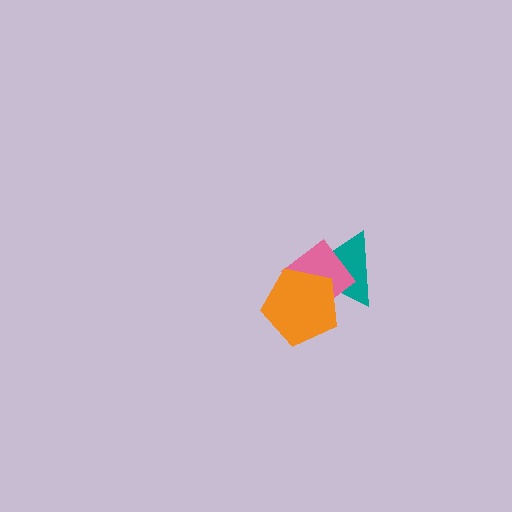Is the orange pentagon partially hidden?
No, no other shape covers it.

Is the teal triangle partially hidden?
Yes, it is partially covered by another shape.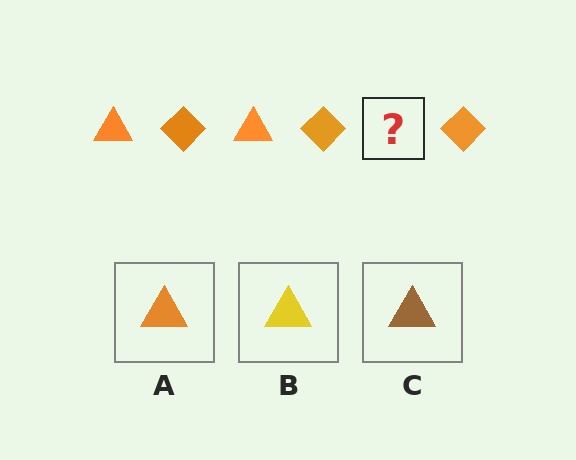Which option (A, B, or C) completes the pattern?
A.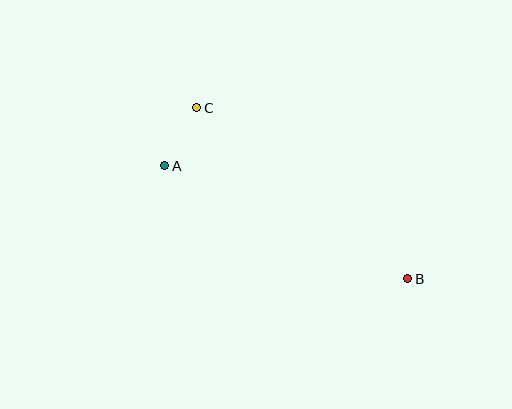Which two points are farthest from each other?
Points B and C are farthest from each other.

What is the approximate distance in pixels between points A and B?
The distance between A and B is approximately 268 pixels.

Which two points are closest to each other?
Points A and C are closest to each other.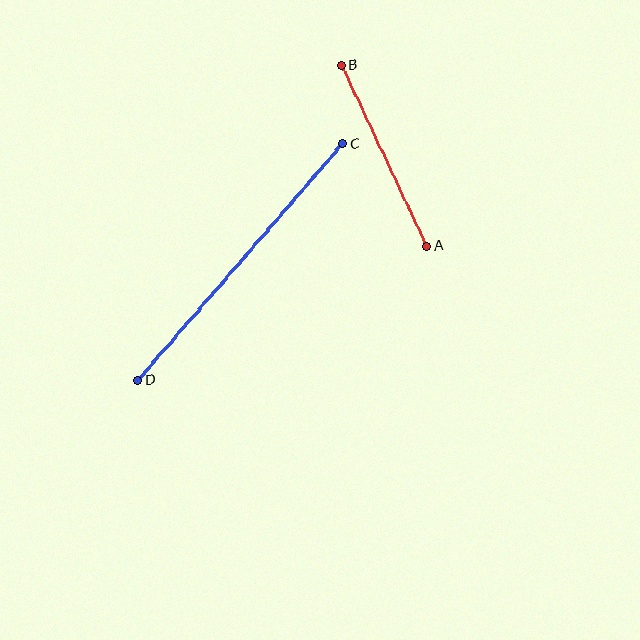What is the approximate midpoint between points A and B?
The midpoint is at approximately (384, 156) pixels.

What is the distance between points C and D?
The distance is approximately 313 pixels.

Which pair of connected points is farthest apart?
Points C and D are farthest apart.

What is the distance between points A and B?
The distance is approximately 200 pixels.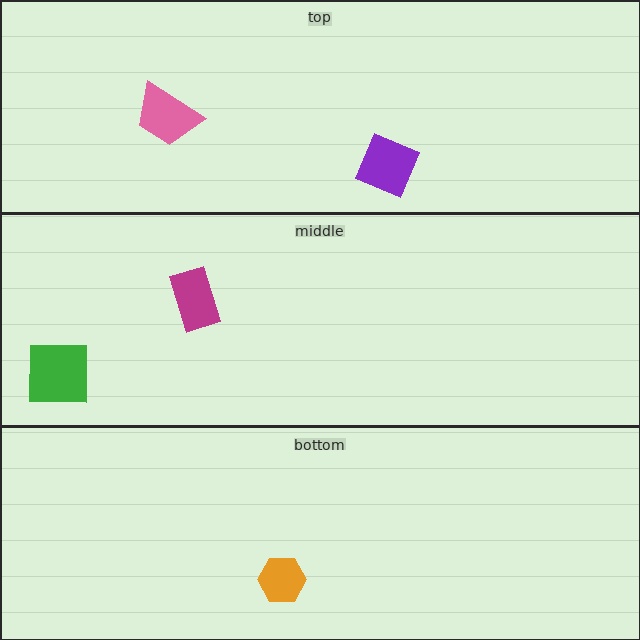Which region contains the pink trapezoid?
The top region.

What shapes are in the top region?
The purple diamond, the pink trapezoid.